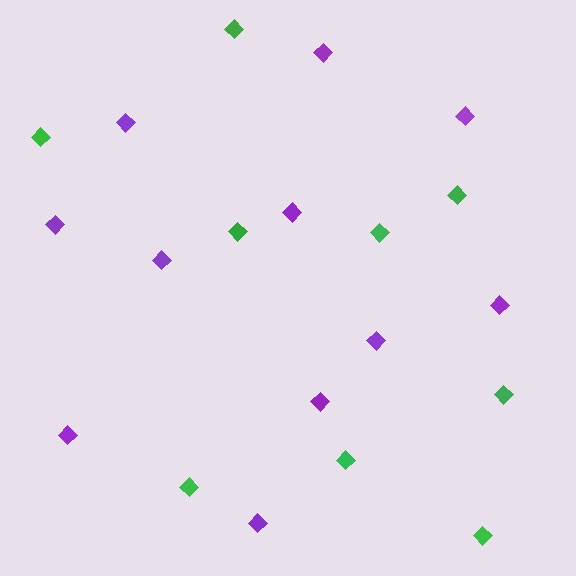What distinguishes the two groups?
There are 2 groups: one group of purple diamonds (11) and one group of green diamonds (9).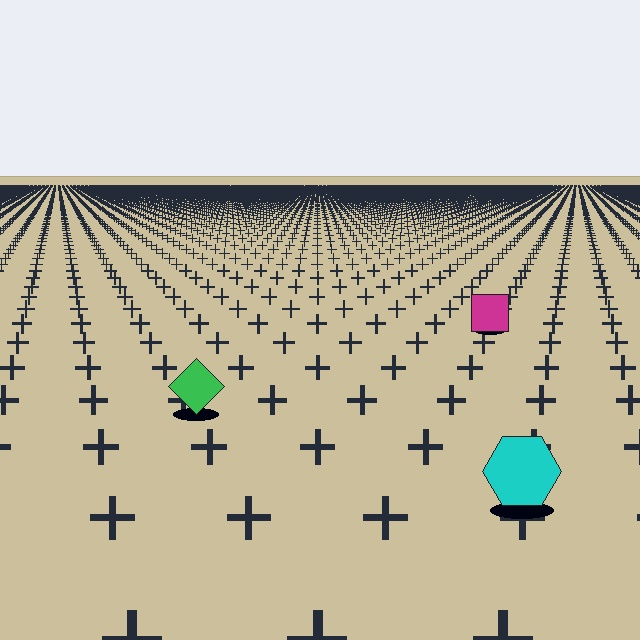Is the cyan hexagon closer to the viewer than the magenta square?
Yes. The cyan hexagon is closer — you can tell from the texture gradient: the ground texture is coarser near it.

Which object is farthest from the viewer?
The magenta square is farthest from the viewer. It appears smaller and the ground texture around it is denser.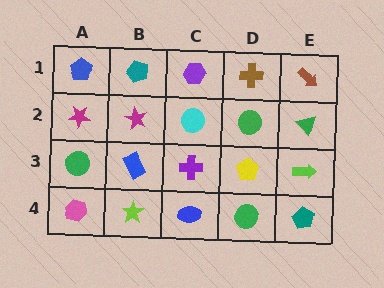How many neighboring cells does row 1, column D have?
3.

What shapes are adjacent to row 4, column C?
A purple cross (row 3, column C), a lime star (row 4, column B), a green circle (row 4, column D).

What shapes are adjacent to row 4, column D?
A yellow pentagon (row 3, column D), a blue ellipse (row 4, column C), a teal pentagon (row 4, column E).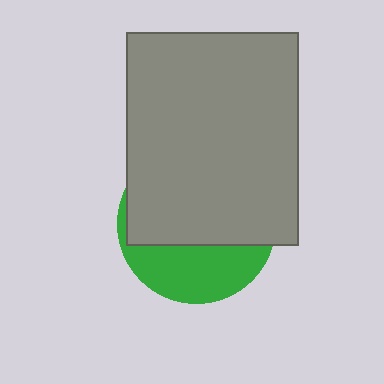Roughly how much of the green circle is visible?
A small part of it is visible (roughly 35%).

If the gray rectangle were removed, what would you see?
You would see the complete green circle.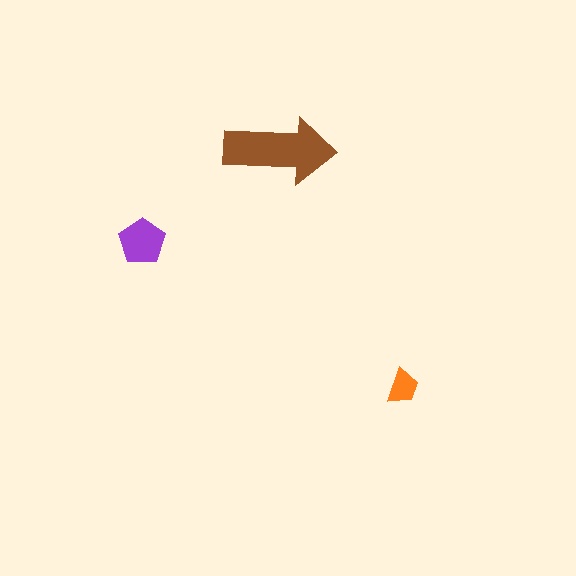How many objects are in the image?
There are 3 objects in the image.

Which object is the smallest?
The orange trapezoid.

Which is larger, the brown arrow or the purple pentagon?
The brown arrow.